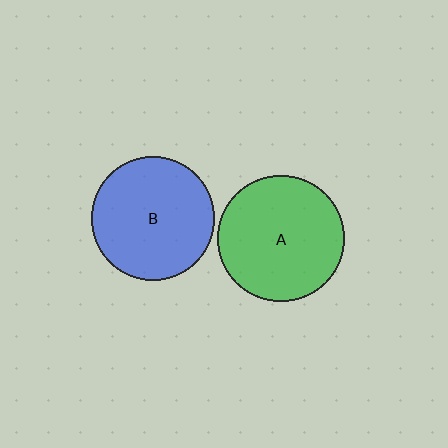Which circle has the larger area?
Circle A (green).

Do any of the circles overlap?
No, none of the circles overlap.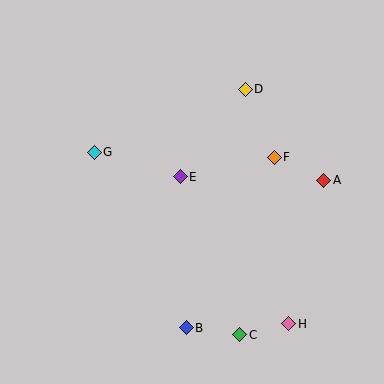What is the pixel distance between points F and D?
The distance between F and D is 74 pixels.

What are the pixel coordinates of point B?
Point B is at (186, 328).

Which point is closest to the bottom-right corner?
Point H is closest to the bottom-right corner.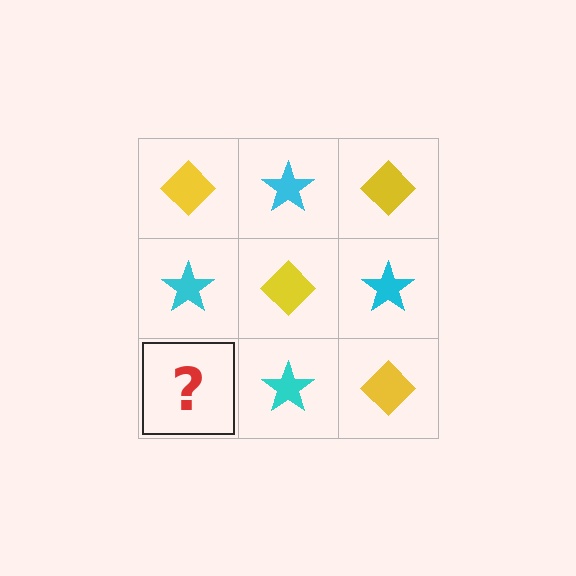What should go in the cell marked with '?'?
The missing cell should contain a yellow diamond.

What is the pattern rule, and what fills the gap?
The rule is that it alternates yellow diamond and cyan star in a checkerboard pattern. The gap should be filled with a yellow diamond.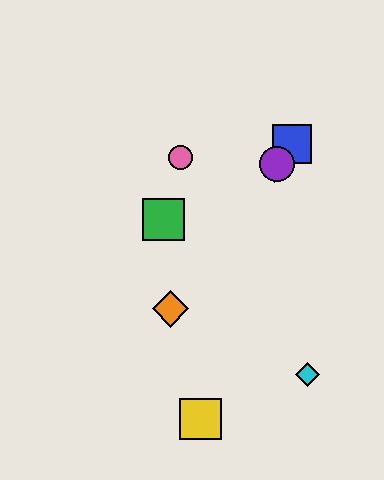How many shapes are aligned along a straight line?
4 shapes (the red diamond, the blue square, the purple circle, the orange diamond) are aligned along a straight line.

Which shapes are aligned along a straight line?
The red diamond, the blue square, the purple circle, the orange diamond are aligned along a straight line.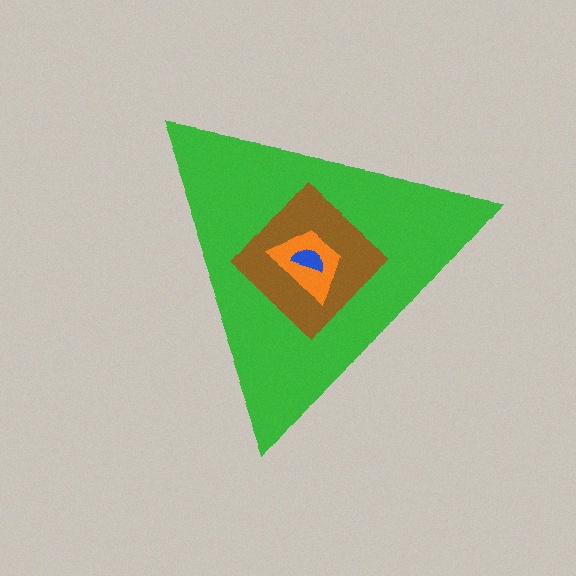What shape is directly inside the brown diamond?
The orange trapezoid.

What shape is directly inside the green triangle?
The brown diamond.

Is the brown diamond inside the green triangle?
Yes.